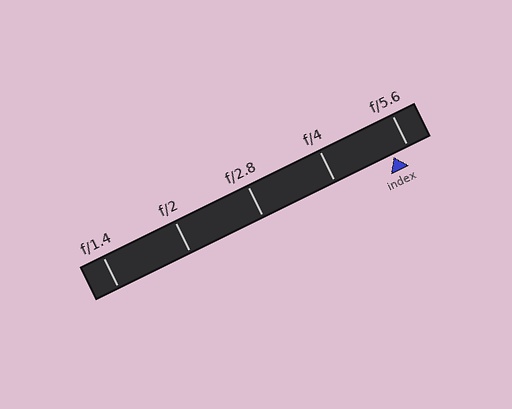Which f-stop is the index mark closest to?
The index mark is closest to f/5.6.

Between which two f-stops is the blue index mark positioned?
The index mark is between f/4 and f/5.6.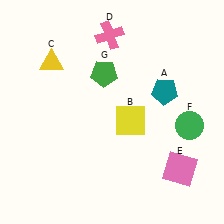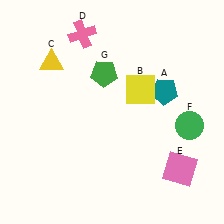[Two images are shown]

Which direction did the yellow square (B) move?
The yellow square (B) moved up.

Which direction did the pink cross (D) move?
The pink cross (D) moved left.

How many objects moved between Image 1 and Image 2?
2 objects moved between the two images.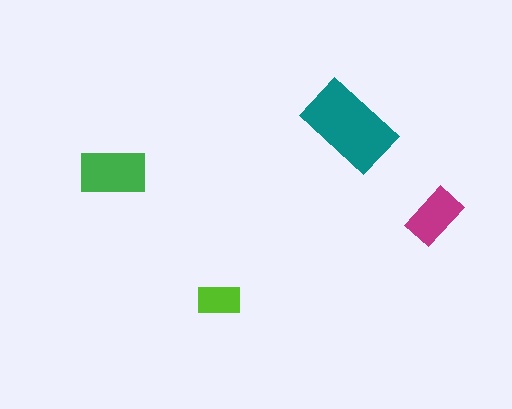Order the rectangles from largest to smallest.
the teal one, the green one, the magenta one, the lime one.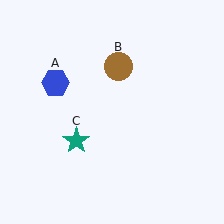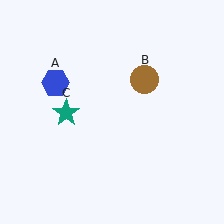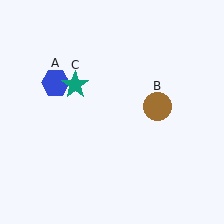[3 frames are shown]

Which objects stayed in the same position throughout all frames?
Blue hexagon (object A) remained stationary.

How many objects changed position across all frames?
2 objects changed position: brown circle (object B), teal star (object C).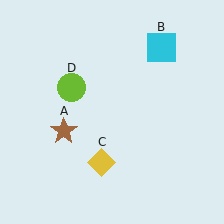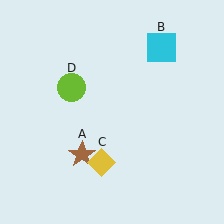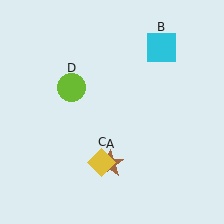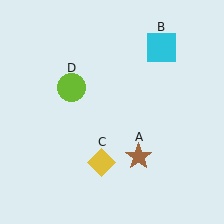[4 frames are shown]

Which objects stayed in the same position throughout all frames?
Cyan square (object B) and yellow diamond (object C) and lime circle (object D) remained stationary.